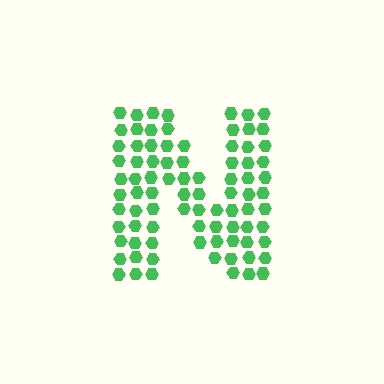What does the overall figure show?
The overall figure shows the letter N.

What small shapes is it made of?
It is made of small hexagons.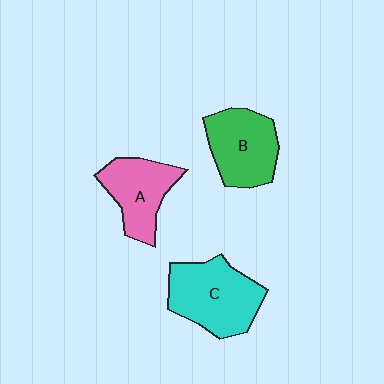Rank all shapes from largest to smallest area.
From largest to smallest: C (cyan), B (green), A (pink).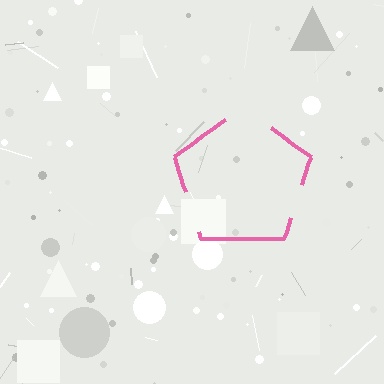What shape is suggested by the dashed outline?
The dashed outline suggests a pentagon.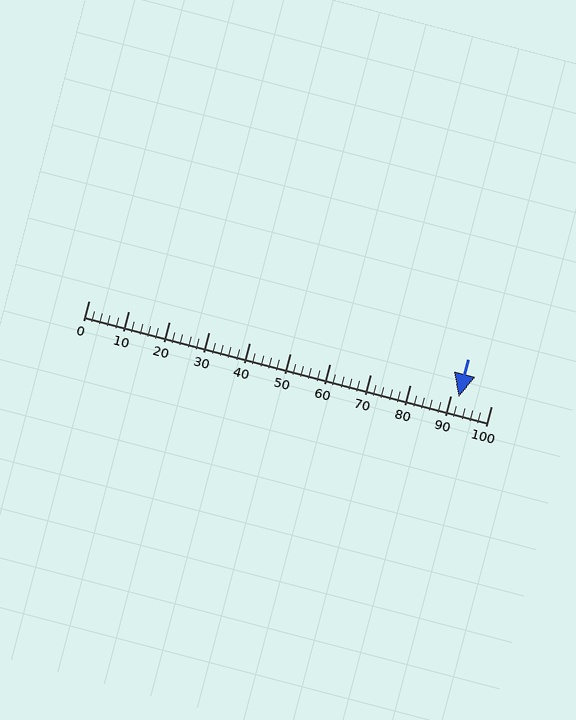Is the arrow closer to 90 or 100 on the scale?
The arrow is closer to 90.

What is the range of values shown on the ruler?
The ruler shows values from 0 to 100.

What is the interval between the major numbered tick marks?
The major tick marks are spaced 10 units apart.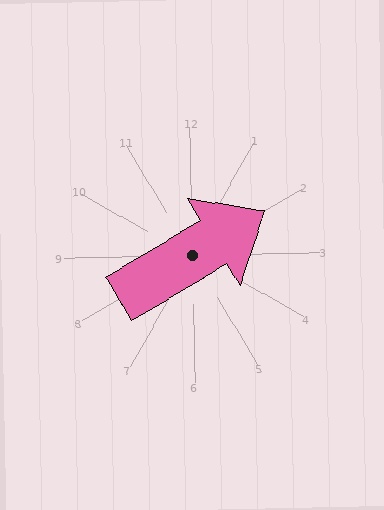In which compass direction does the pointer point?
Northeast.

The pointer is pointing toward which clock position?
Roughly 2 o'clock.